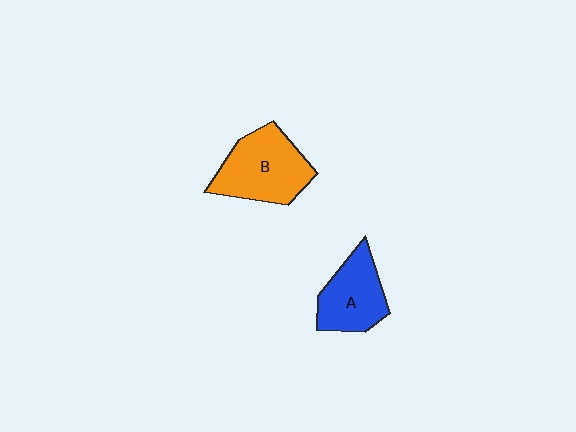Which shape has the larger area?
Shape B (orange).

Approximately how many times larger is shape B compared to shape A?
Approximately 1.3 times.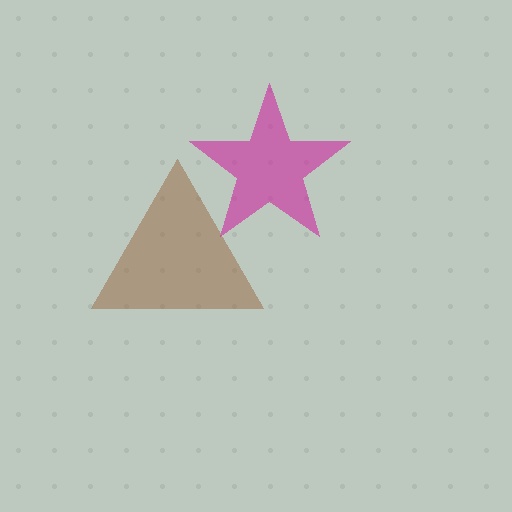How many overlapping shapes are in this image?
There are 2 overlapping shapes in the image.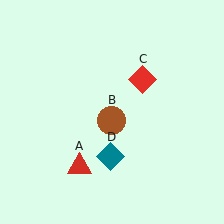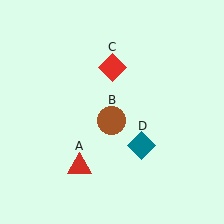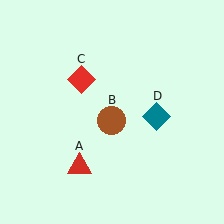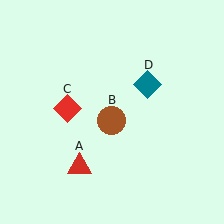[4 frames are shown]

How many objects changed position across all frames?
2 objects changed position: red diamond (object C), teal diamond (object D).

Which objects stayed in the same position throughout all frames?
Red triangle (object A) and brown circle (object B) remained stationary.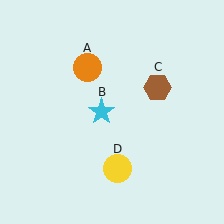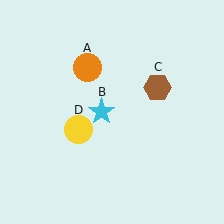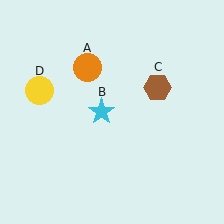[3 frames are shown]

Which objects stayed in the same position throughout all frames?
Orange circle (object A) and cyan star (object B) and brown hexagon (object C) remained stationary.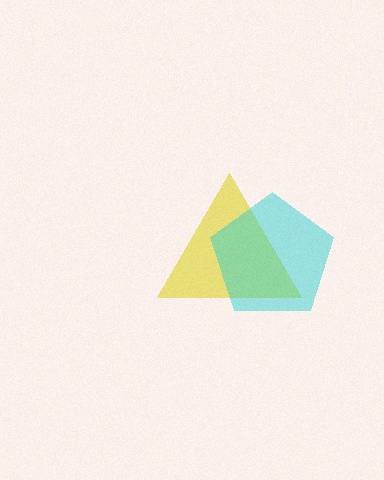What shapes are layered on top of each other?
The layered shapes are: a yellow triangle, a cyan pentagon.